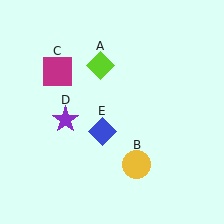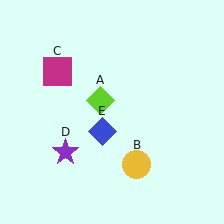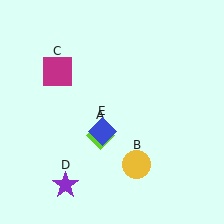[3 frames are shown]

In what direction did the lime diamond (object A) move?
The lime diamond (object A) moved down.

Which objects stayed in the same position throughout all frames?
Yellow circle (object B) and magenta square (object C) and blue diamond (object E) remained stationary.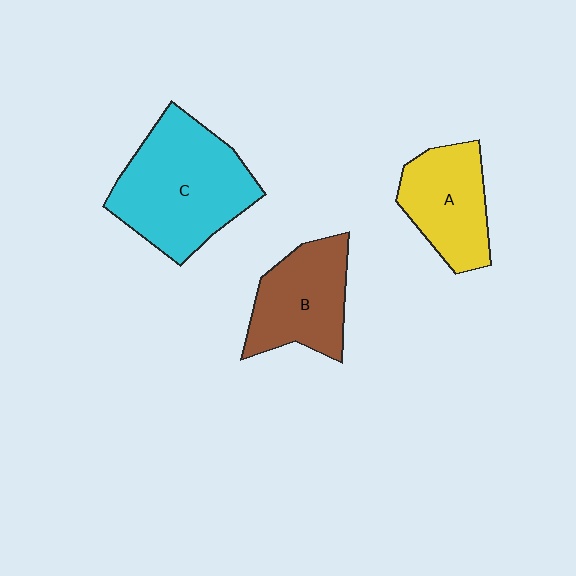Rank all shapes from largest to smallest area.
From largest to smallest: C (cyan), B (brown), A (yellow).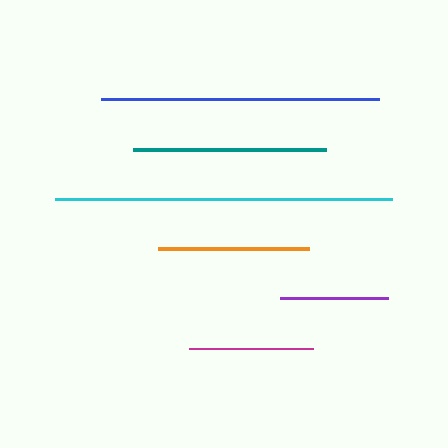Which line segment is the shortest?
The purple line is the shortest at approximately 107 pixels.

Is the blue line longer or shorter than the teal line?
The blue line is longer than the teal line.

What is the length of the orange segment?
The orange segment is approximately 151 pixels long.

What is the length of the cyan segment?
The cyan segment is approximately 338 pixels long.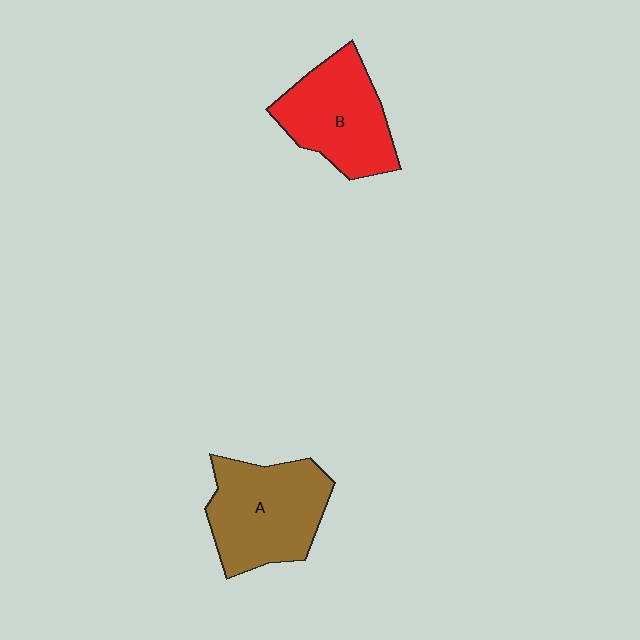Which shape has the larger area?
Shape A (brown).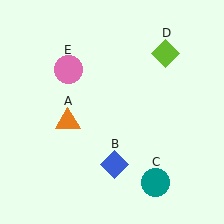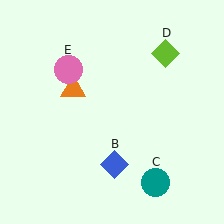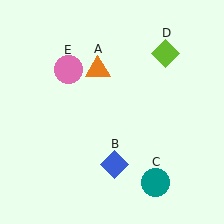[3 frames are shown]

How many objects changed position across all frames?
1 object changed position: orange triangle (object A).